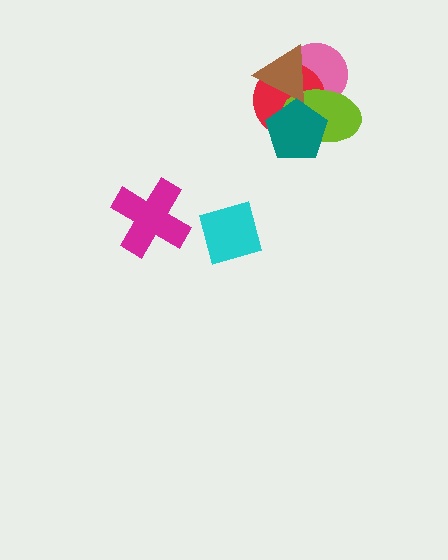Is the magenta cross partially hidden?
No, no other shape covers it.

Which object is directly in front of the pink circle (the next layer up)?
The red circle is directly in front of the pink circle.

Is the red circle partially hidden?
Yes, it is partially covered by another shape.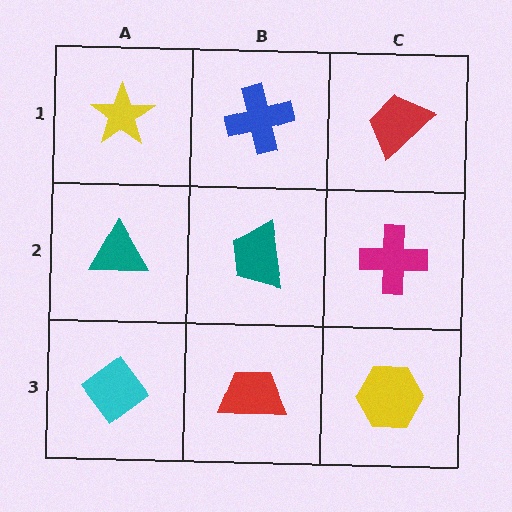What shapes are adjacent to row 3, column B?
A teal trapezoid (row 2, column B), a cyan diamond (row 3, column A), a yellow hexagon (row 3, column C).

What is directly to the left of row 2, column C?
A teal trapezoid.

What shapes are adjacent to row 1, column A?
A teal triangle (row 2, column A), a blue cross (row 1, column B).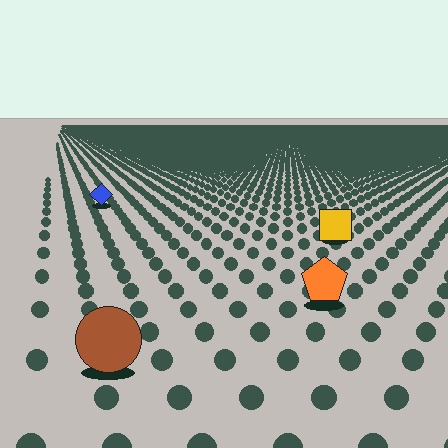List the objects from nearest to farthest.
From nearest to farthest: the brown circle, the orange pentagon, the yellow square, the blue diamond.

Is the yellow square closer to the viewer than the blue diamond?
Yes. The yellow square is closer — you can tell from the texture gradient: the ground texture is coarser near it.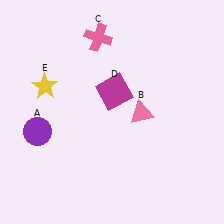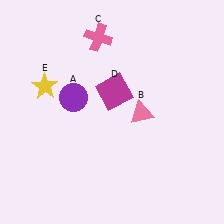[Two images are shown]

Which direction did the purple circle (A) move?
The purple circle (A) moved right.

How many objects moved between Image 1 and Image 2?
1 object moved between the two images.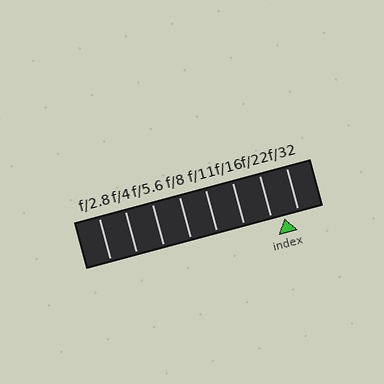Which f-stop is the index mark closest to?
The index mark is closest to f/22.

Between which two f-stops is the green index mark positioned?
The index mark is between f/22 and f/32.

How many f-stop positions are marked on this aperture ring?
There are 8 f-stop positions marked.